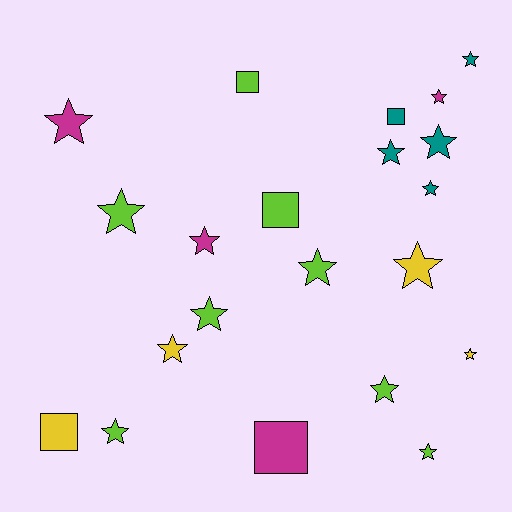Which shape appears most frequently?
Star, with 16 objects.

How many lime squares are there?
There are 2 lime squares.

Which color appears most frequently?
Lime, with 8 objects.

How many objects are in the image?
There are 21 objects.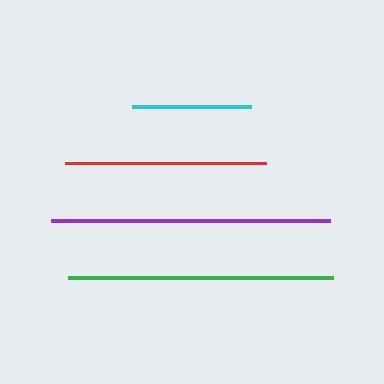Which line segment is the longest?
The purple line is the longest at approximately 279 pixels.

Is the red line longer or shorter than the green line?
The green line is longer than the red line.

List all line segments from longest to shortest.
From longest to shortest: purple, green, red, cyan.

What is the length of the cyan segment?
The cyan segment is approximately 118 pixels long.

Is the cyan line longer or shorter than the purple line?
The purple line is longer than the cyan line.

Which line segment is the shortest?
The cyan line is the shortest at approximately 118 pixels.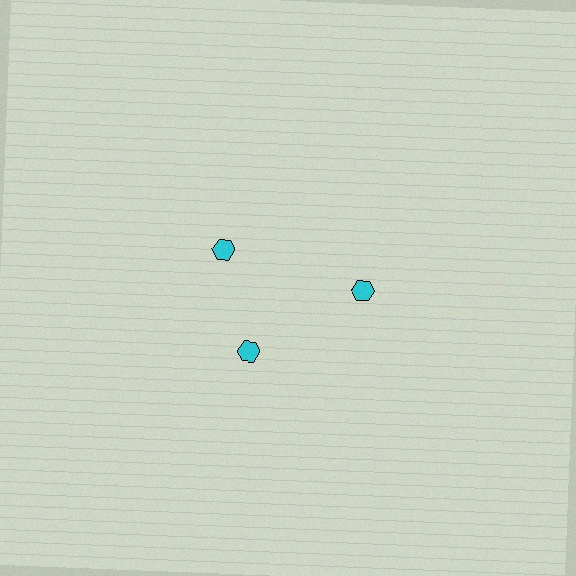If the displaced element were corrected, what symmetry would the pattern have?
It would have 3-fold rotational symmetry — the pattern would map onto itself every 120 degrees.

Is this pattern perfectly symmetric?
No. The 3 cyan hexagons are arranged in a ring, but one element near the 11 o'clock position is rotated out of alignment along the ring, breaking the 3-fold rotational symmetry.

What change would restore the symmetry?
The symmetry would be restored by rotating it back into even spacing with its neighbors so that all 3 hexagons sit at equal angles and equal distance from the center.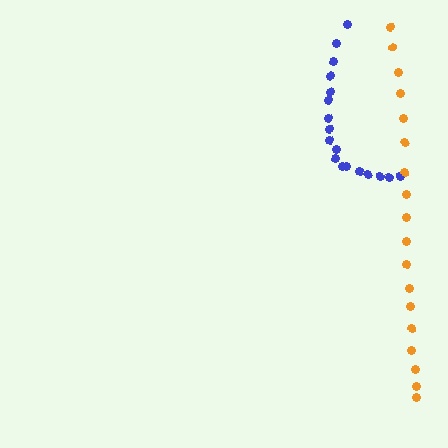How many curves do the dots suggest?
There are 2 distinct paths.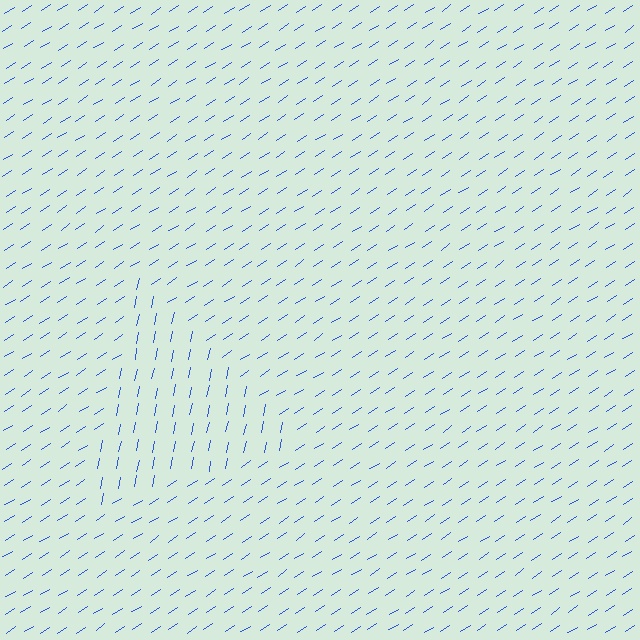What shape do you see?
I see a triangle.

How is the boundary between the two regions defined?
The boundary is defined purely by a change in line orientation (approximately 45 degrees difference). All lines are the same color and thickness.